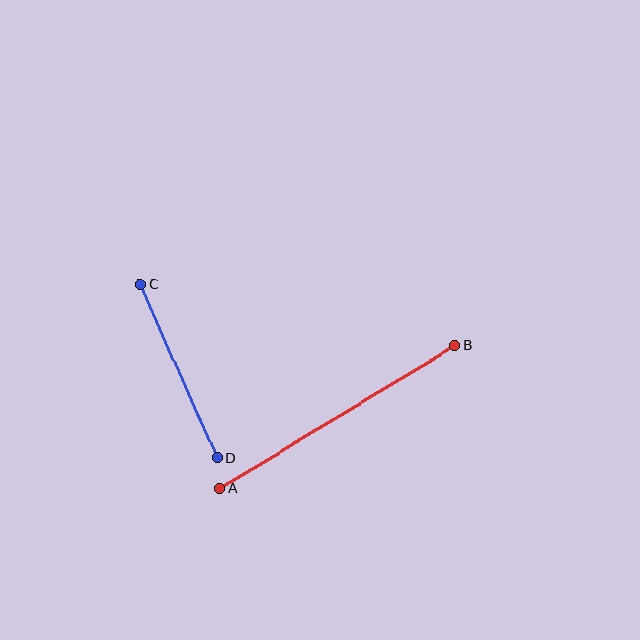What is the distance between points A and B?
The distance is approximately 275 pixels.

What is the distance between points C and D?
The distance is approximately 190 pixels.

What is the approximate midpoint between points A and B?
The midpoint is at approximately (337, 417) pixels.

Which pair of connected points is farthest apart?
Points A and B are farthest apart.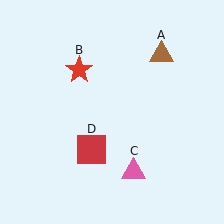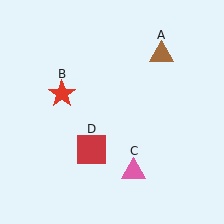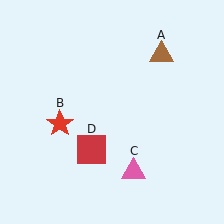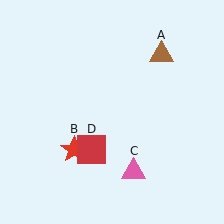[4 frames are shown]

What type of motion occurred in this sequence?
The red star (object B) rotated counterclockwise around the center of the scene.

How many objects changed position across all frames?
1 object changed position: red star (object B).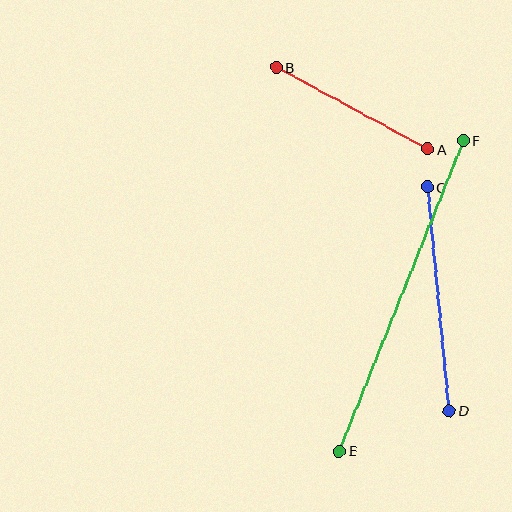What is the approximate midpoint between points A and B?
The midpoint is at approximately (352, 108) pixels.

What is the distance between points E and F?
The distance is approximately 334 pixels.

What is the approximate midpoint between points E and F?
The midpoint is at approximately (401, 296) pixels.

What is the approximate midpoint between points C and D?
The midpoint is at approximately (438, 299) pixels.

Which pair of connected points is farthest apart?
Points E and F are farthest apart.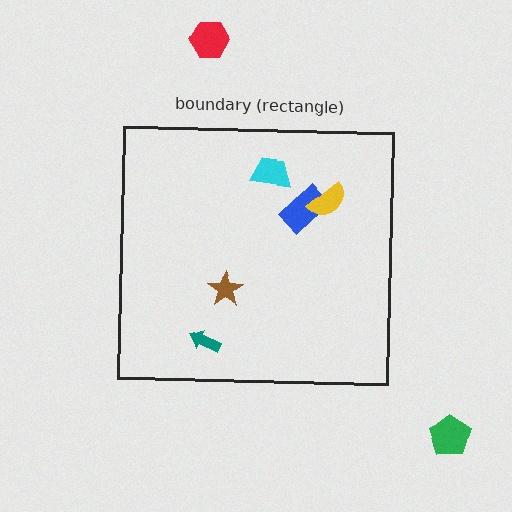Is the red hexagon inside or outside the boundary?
Outside.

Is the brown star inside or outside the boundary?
Inside.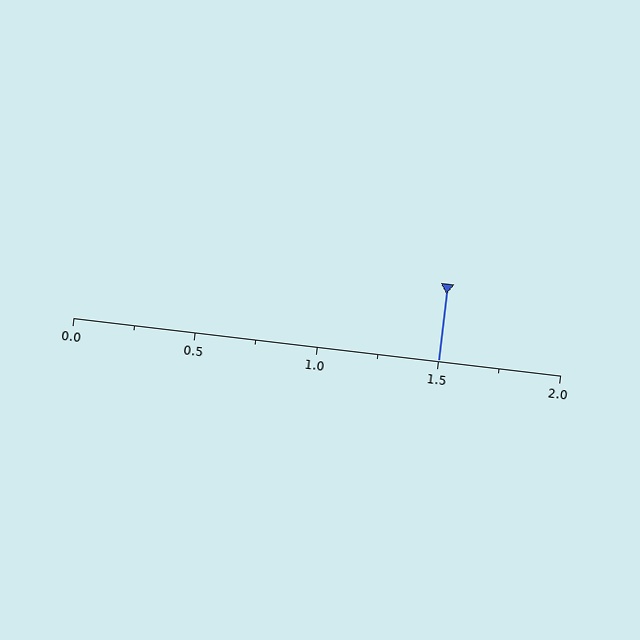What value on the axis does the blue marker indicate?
The marker indicates approximately 1.5.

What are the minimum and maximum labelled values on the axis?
The axis runs from 0.0 to 2.0.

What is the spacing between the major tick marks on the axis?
The major ticks are spaced 0.5 apart.